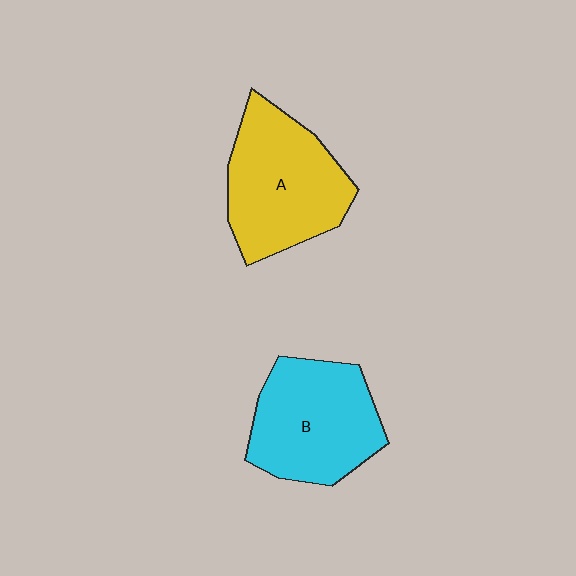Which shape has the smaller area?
Shape B (cyan).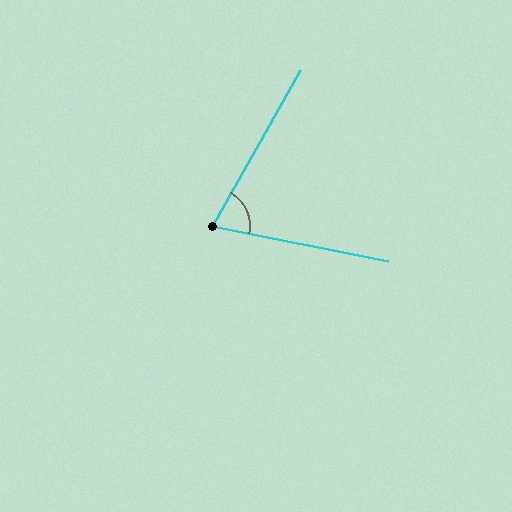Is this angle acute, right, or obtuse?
It is acute.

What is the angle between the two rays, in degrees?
Approximately 72 degrees.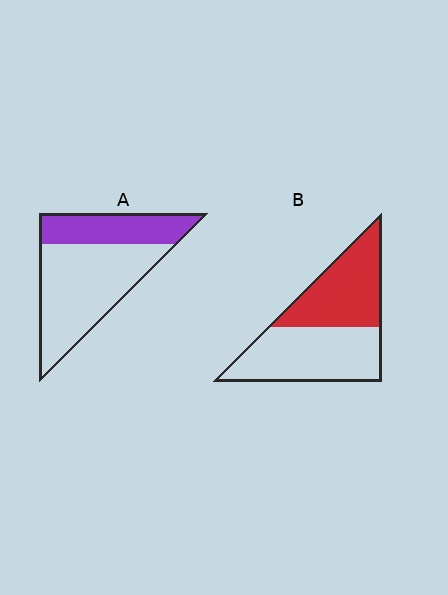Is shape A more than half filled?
No.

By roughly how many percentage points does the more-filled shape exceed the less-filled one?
By roughly 10 percentage points (B over A).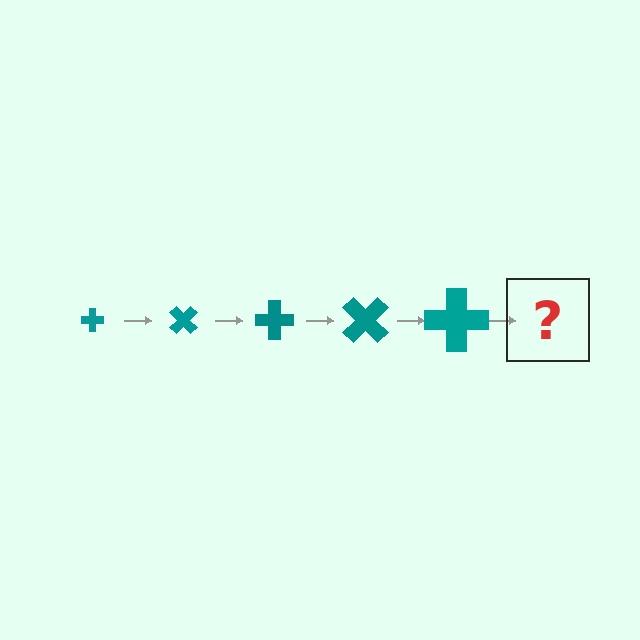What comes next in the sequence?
The next element should be a cross, larger than the previous one and rotated 225 degrees from the start.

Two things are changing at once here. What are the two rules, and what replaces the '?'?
The two rules are that the cross grows larger each step and it rotates 45 degrees each step. The '?' should be a cross, larger than the previous one and rotated 225 degrees from the start.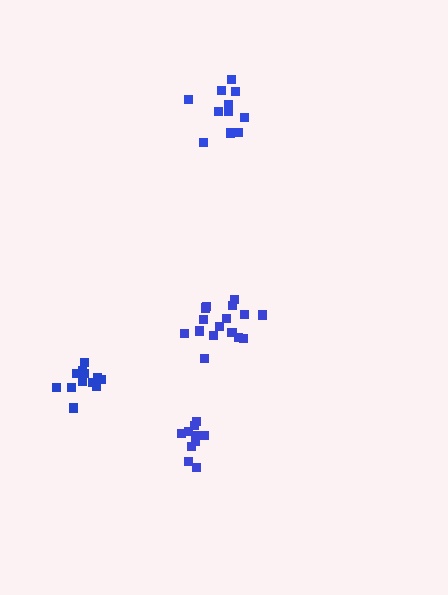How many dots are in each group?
Group 1: 12 dots, Group 2: 12 dots, Group 3: 16 dots, Group 4: 10 dots (50 total).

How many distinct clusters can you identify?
There are 4 distinct clusters.